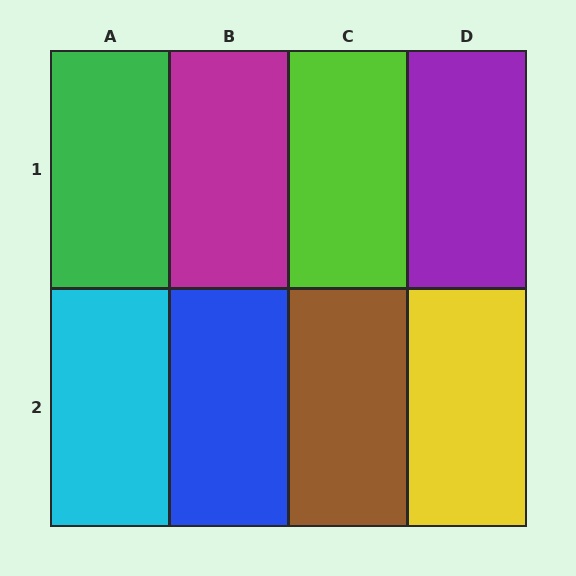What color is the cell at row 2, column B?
Blue.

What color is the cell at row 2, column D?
Yellow.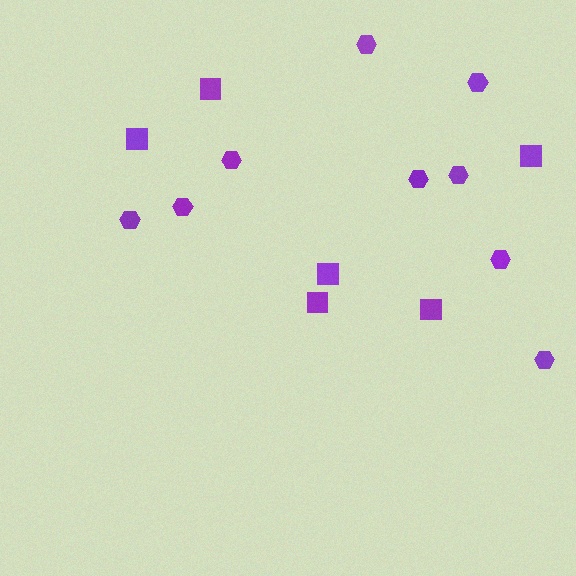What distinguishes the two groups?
There are 2 groups: one group of squares (6) and one group of hexagons (9).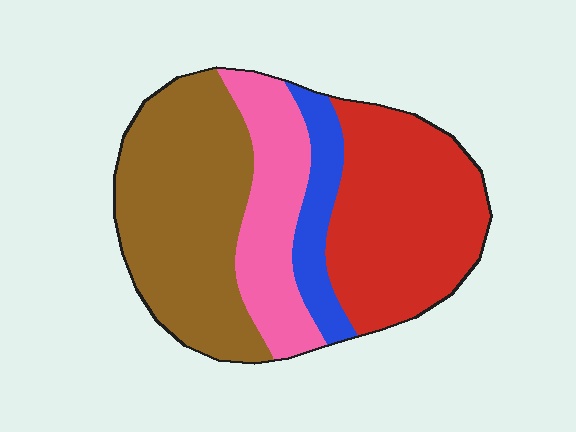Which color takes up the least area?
Blue, at roughly 10%.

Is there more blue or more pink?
Pink.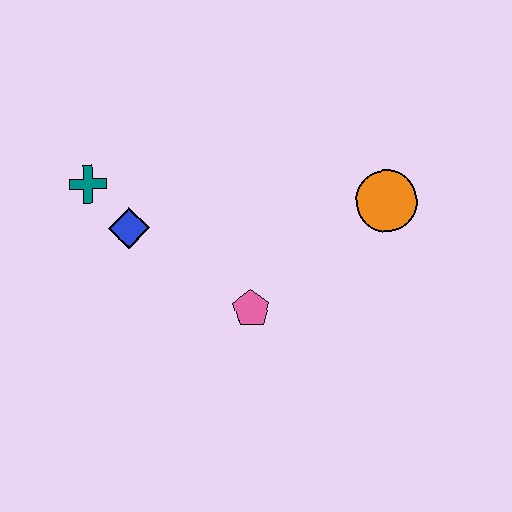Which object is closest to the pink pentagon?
The blue diamond is closest to the pink pentagon.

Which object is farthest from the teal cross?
The orange circle is farthest from the teal cross.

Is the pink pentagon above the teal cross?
No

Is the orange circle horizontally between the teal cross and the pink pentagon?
No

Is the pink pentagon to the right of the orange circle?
No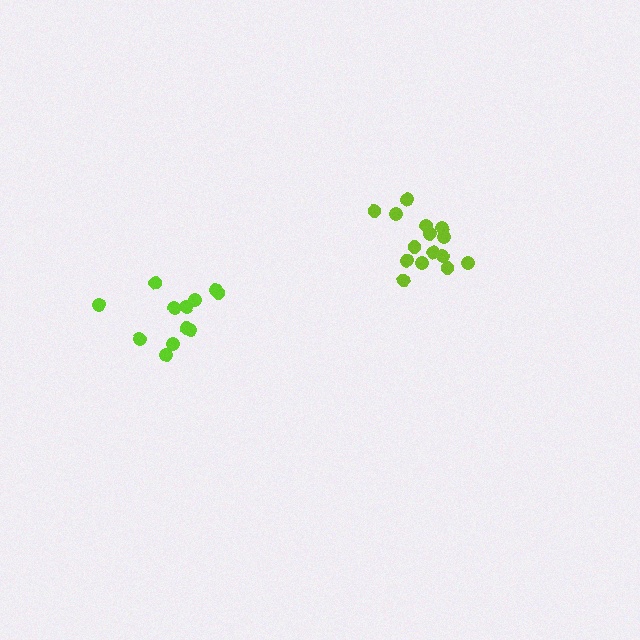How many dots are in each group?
Group 1: 15 dots, Group 2: 12 dots (27 total).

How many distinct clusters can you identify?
There are 2 distinct clusters.